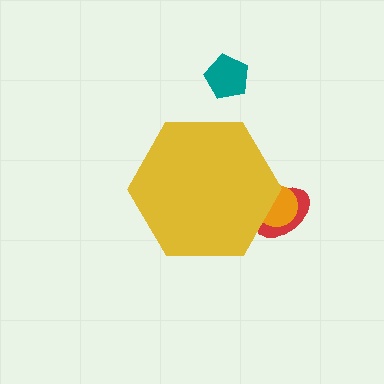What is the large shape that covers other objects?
A yellow hexagon.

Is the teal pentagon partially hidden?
No, the teal pentagon is fully visible.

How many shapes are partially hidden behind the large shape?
2 shapes are partially hidden.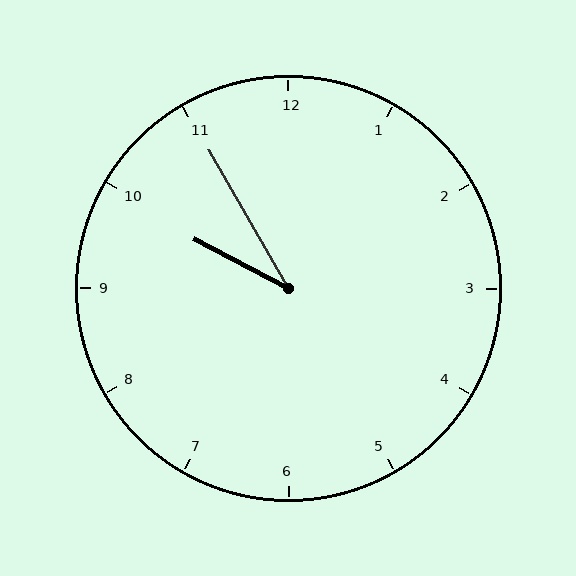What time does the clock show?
9:55.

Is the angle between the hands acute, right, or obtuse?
It is acute.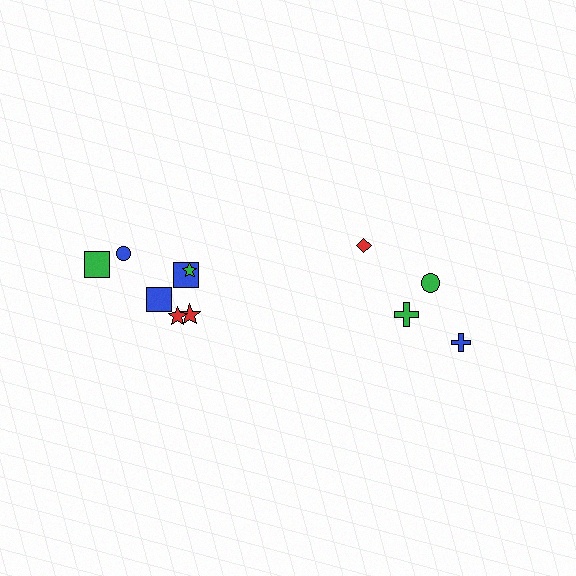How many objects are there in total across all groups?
There are 11 objects.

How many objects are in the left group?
There are 7 objects.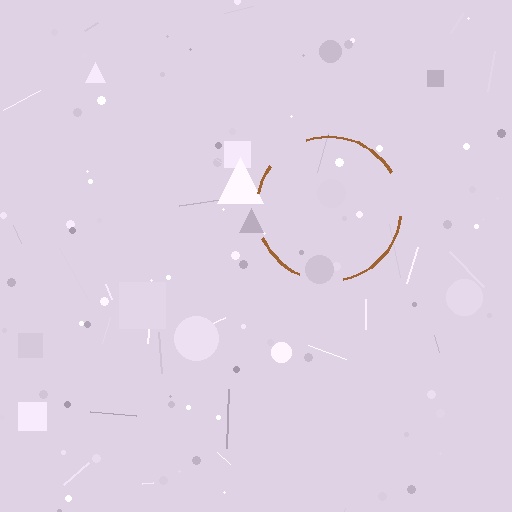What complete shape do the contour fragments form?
The contour fragments form a circle.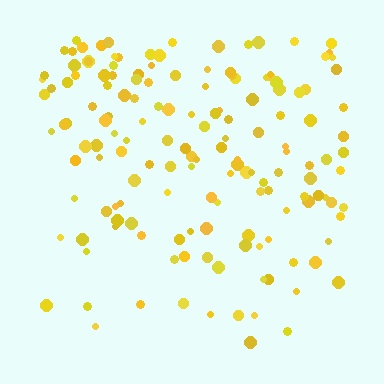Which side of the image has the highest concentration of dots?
The top.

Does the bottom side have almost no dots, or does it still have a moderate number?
Still a moderate number, just noticeably fewer than the top.